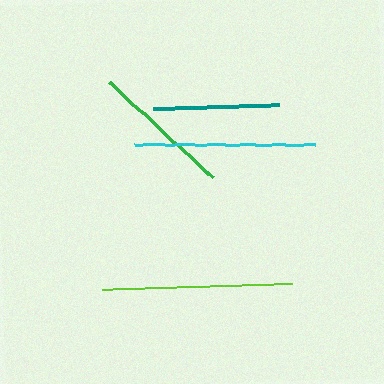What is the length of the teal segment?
The teal segment is approximately 126 pixels long.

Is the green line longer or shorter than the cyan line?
The cyan line is longer than the green line.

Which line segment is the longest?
The lime line is the longest at approximately 190 pixels.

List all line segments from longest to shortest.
From longest to shortest: lime, cyan, green, teal.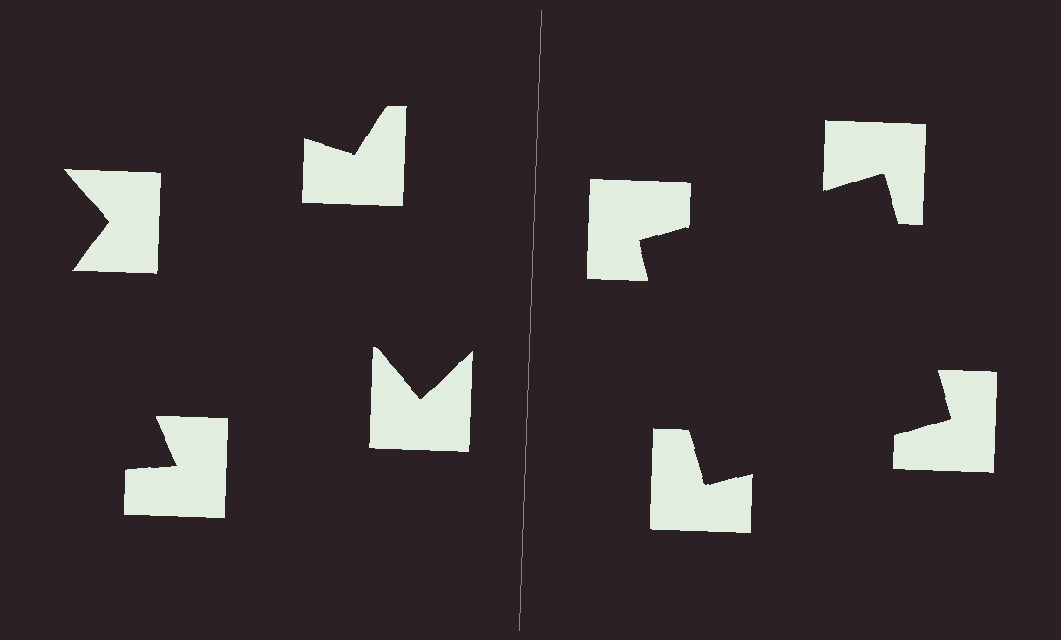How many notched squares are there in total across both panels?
8 — 4 on each side.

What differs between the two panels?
The notched squares are positioned identically on both sides; only the wedge orientations differ. On the right they align to a square; on the left they are misaligned.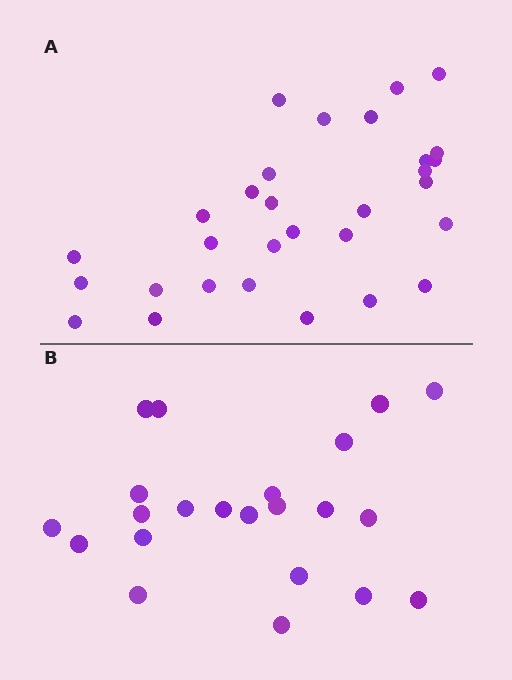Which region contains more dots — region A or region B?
Region A (the top region) has more dots.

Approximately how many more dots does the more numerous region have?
Region A has roughly 8 or so more dots than region B.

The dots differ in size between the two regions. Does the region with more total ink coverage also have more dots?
No. Region B has more total ink coverage because its dots are larger, but region A actually contains more individual dots. Total area can be misleading — the number of items is what matters here.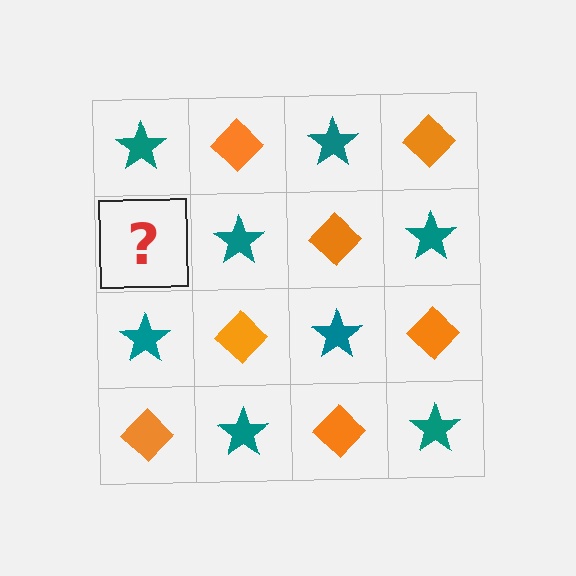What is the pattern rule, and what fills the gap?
The rule is that it alternates teal star and orange diamond in a checkerboard pattern. The gap should be filled with an orange diamond.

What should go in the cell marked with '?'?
The missing cell should contain an orange diamond.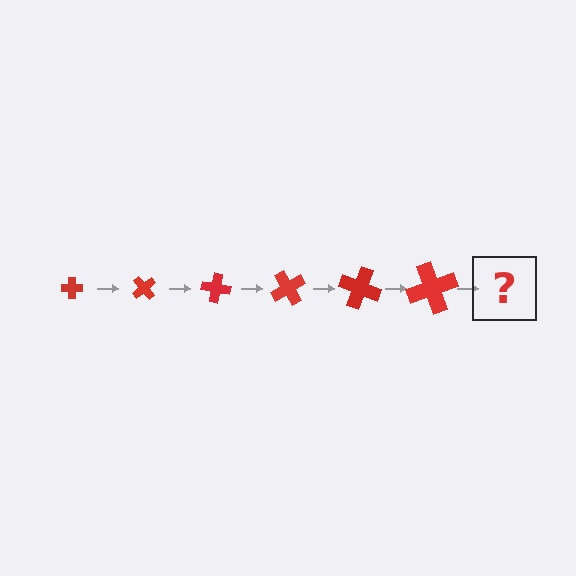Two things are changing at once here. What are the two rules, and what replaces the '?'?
The two rules are that the cross grows larger each step and it rotates 50 degrees each step. The '?' should be a cross, larger than the previous one and rotated 300 degrees from the start.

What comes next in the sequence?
The next element should be a cross, larger than the previous one and rotated 300 degrees from the start.